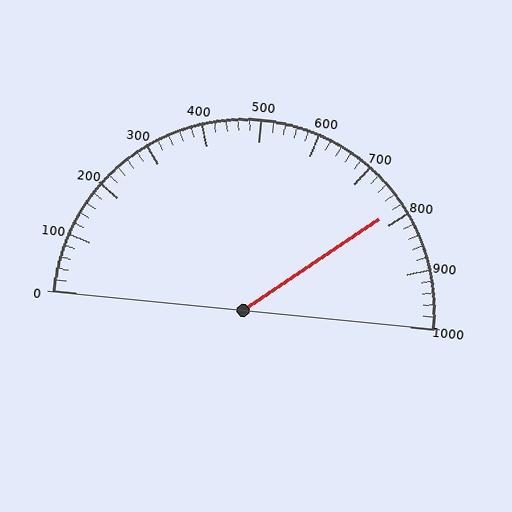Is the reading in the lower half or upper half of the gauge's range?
The reading is in the upper half of the range (0 to 1000).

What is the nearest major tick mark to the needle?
The nearest major tick mark is 800.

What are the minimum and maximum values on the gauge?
The gauge ranges from 0 to 1000.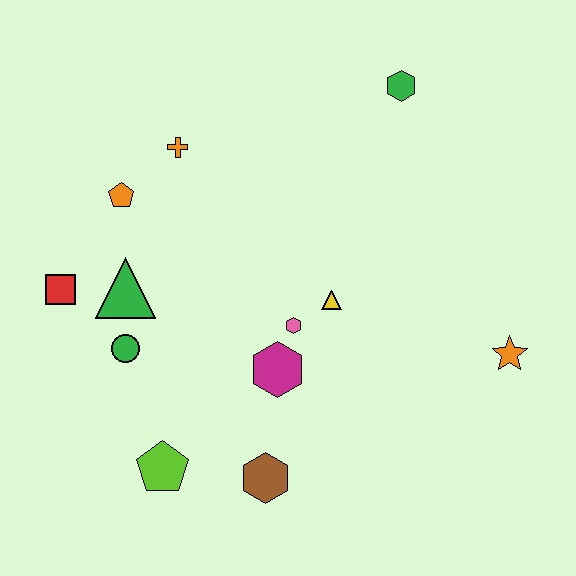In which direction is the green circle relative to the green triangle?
The green circle is below the green triangle.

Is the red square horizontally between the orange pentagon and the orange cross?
No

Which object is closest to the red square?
The green triangle is closest to the red square.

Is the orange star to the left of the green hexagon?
No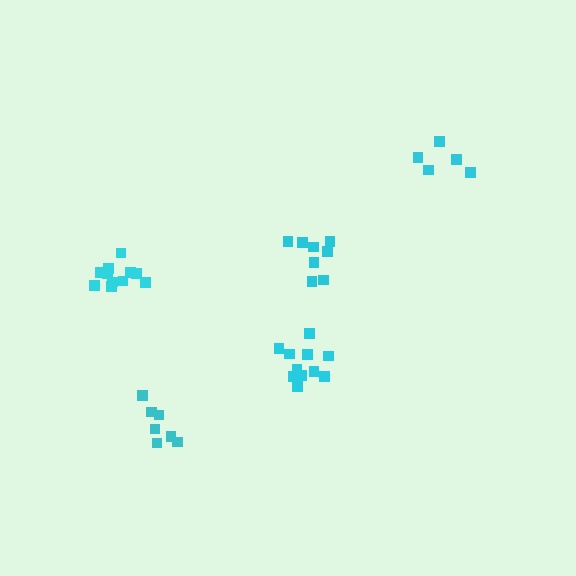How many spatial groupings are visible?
There are 5 spatial groupings.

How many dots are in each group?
Group 1: 5 dots, Group 2: 7 dots, Group 3: 11 dots, Group 4: 8 dots, Group 5: 11 dots (42 total).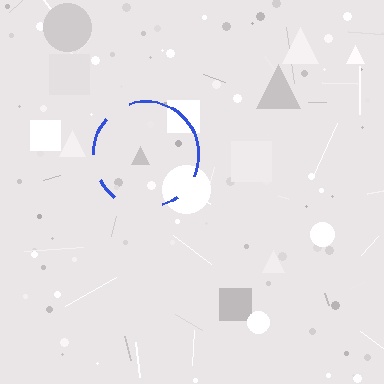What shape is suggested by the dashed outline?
The dashed outline suggests a circle.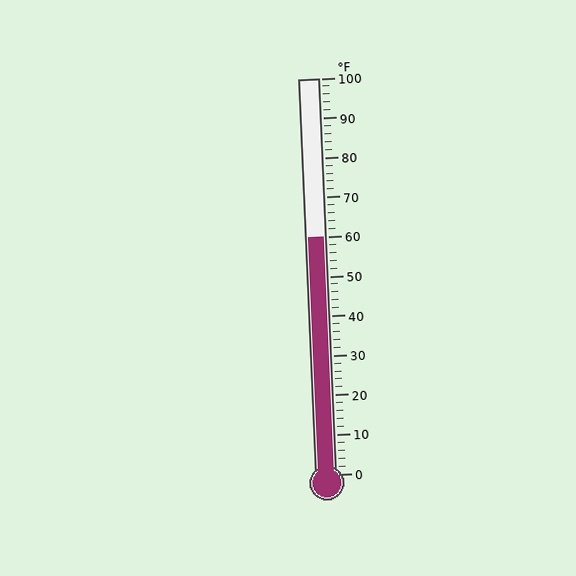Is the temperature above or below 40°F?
The temperature is above 40°F.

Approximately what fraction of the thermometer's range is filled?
The thermometer is filled to approximately 60% of its range.